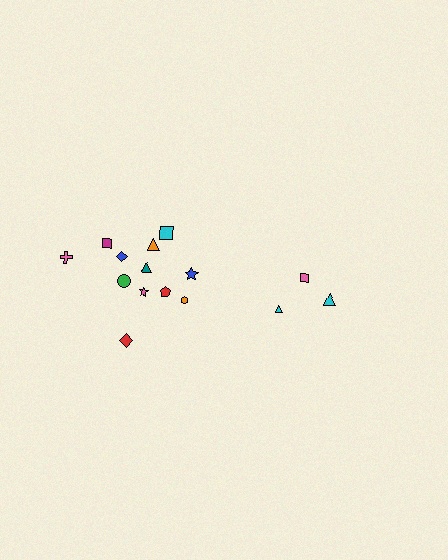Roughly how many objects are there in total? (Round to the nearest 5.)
Roughly 15 objects in total.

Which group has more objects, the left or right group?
The left group.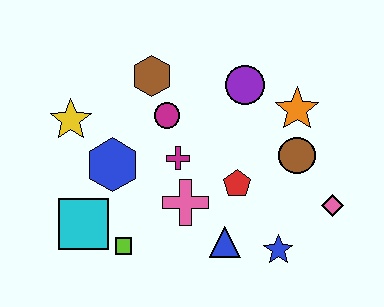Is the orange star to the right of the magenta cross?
Yes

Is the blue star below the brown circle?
Yes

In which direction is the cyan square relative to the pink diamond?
The cyan square is to the left of the pink diamond.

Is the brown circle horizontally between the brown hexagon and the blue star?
No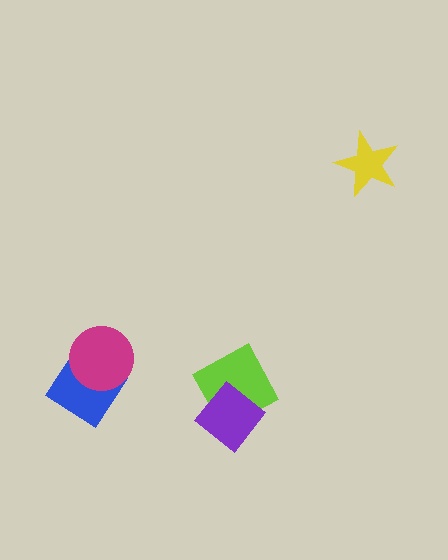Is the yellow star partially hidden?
No, no other shape covers it.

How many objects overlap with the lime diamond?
1 object overlaps with the lime diamond.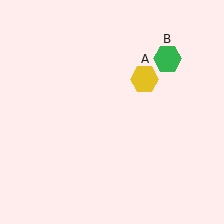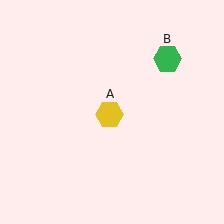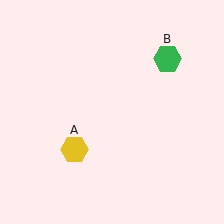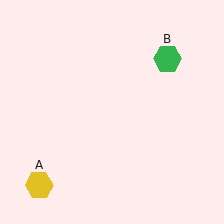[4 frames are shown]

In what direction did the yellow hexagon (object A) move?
The yellow hexagon (object A) moved down and to the left.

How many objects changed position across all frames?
1 object changed position: yellow hexagon (object A).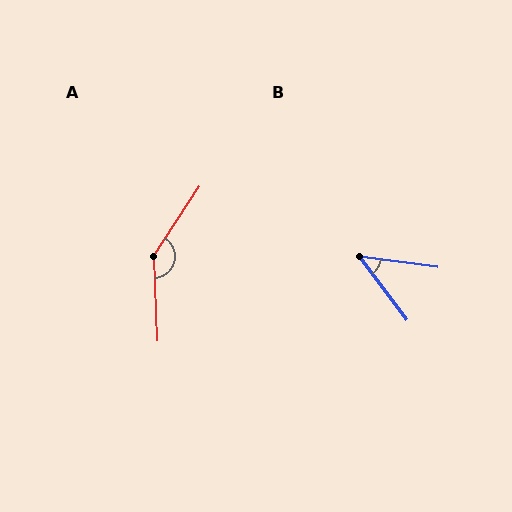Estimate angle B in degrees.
Approximately 45 degrees.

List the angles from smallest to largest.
B (45°), A (145°).